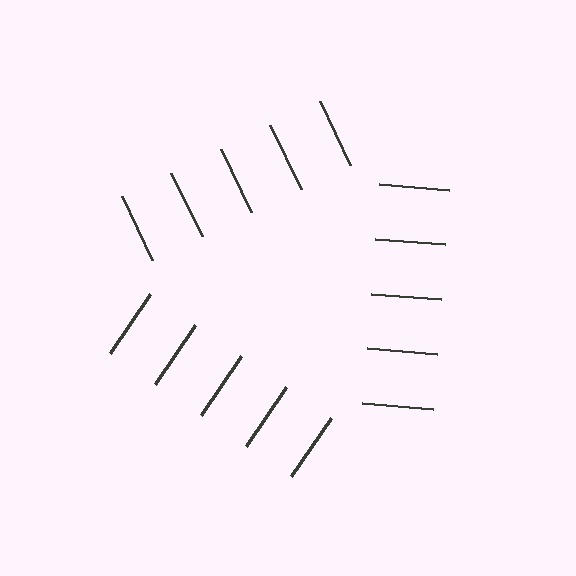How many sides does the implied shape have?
3 sides — the line-ends trace a triangle.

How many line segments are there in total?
15 — 5 along each of the 3 edges.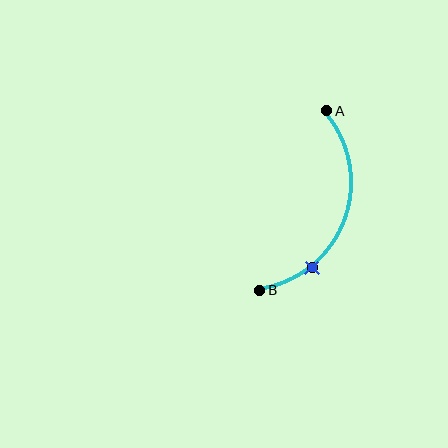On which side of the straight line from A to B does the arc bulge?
The arc bulges to the right of the straight line connecting A and B.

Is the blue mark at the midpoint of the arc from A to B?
No. The blue mark lies on the arc but is closer to endpoint B. The arc midpoint would be at the point on the curve equidistant along the arc from both A and B.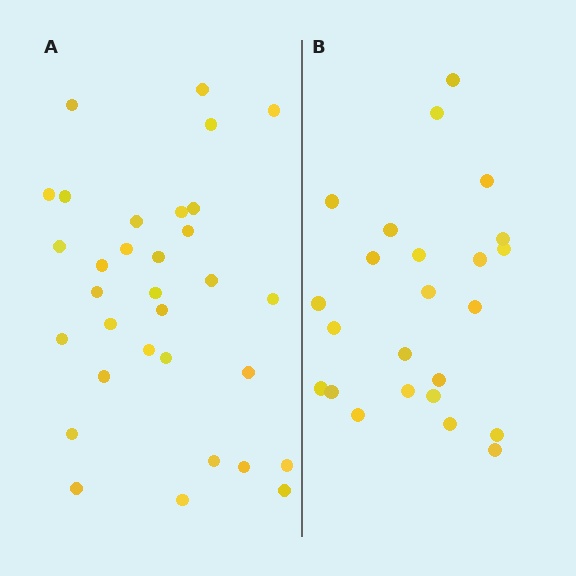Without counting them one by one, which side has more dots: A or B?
Region A (the left region) has more dots.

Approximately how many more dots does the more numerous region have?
Region A has roughly 8 or so more dots than region B.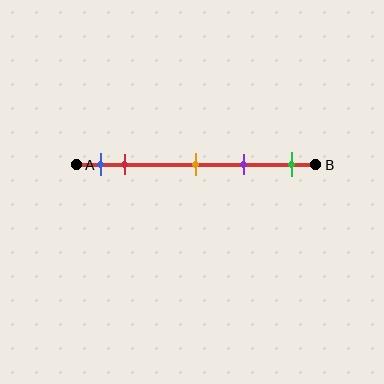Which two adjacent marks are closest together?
The blue and red marks are the closest adjacent pair.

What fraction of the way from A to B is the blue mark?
The blue mark is approximately 10% (0.1) of the way from A to B.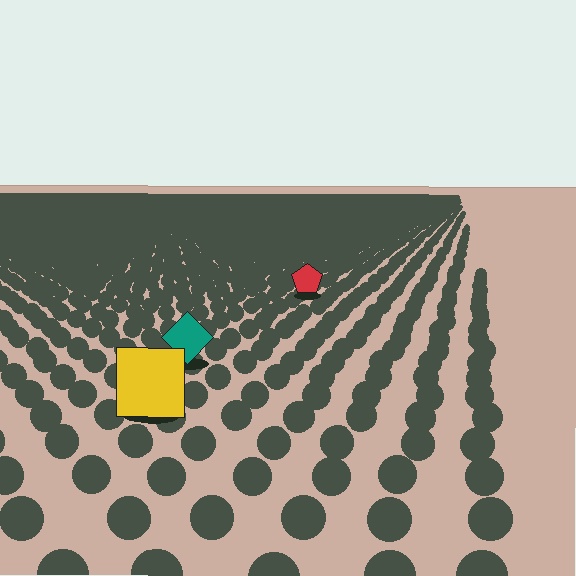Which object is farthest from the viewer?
The red pentagon is farthest from the viewer. It appears smaller and the ground texture around it is denser.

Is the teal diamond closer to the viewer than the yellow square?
No. The yellow square is closer — you can tell from the texture gradient: the ground texture is coarser near it.